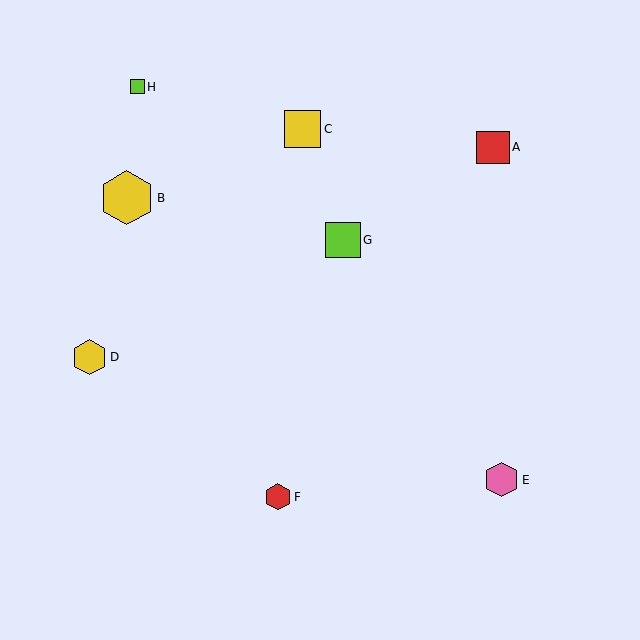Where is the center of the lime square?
The center of the lime square is at (343, 240).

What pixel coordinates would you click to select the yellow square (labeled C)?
Click at (302, 129) to select the yellow square C.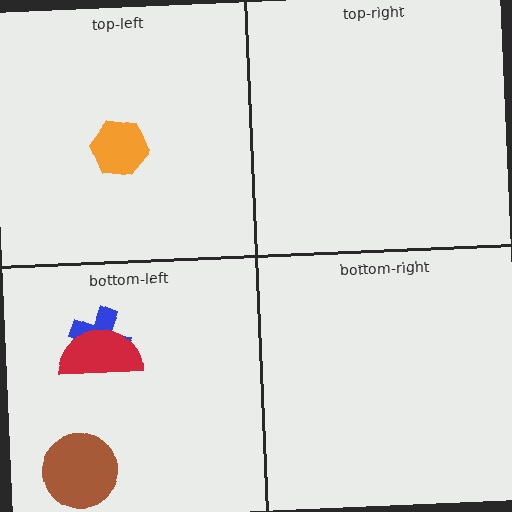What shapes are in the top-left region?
The orange hexagon.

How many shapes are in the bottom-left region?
3.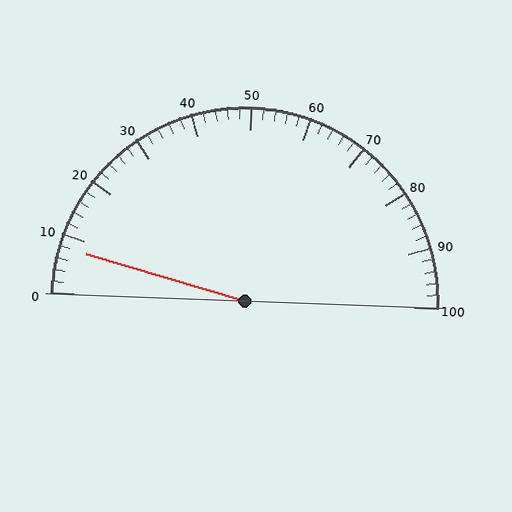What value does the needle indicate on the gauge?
The needle indicates approximately 8.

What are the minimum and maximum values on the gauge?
The gauge ranges from 0 to 100.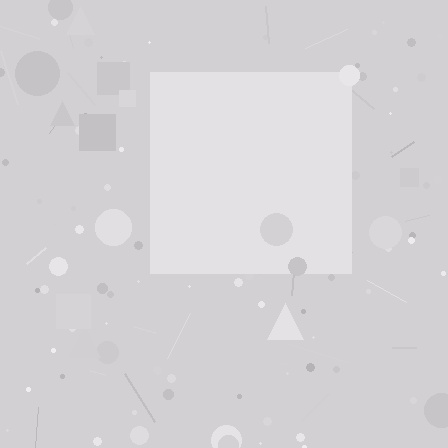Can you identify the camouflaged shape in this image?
The camouflaged shape is a square.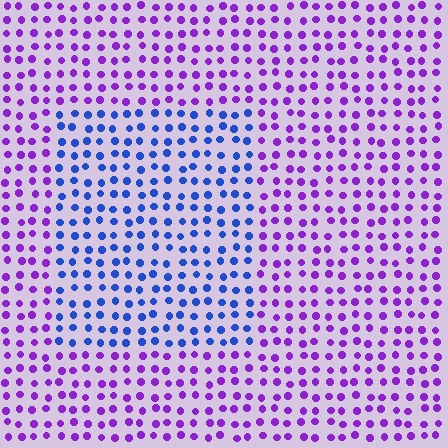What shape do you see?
I see a rectangle.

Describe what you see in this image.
The image is filled with small purple elements in a uniform arrangement. A rectangle-shaped region is visible where the elements are tinted to a slightly different hue, forming a subtle color boundary.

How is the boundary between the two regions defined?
The boundary is defined purely by a slight shift in hue (about 53 degrees). Spacing, size, and orientation are identical on both sides.